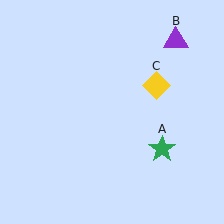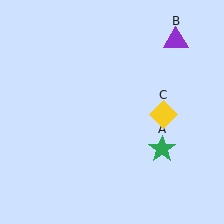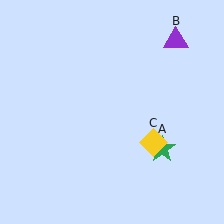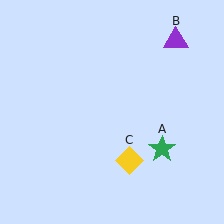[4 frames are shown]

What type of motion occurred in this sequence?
The yellow diamond (object C) rotated clockwise around the center of the scene.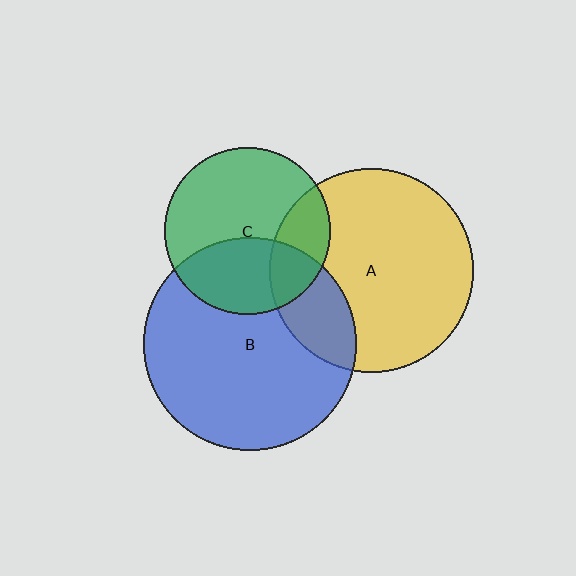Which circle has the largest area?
Circle B (blue).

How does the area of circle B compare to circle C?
Approximately 1.6 times.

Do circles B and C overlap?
Yes.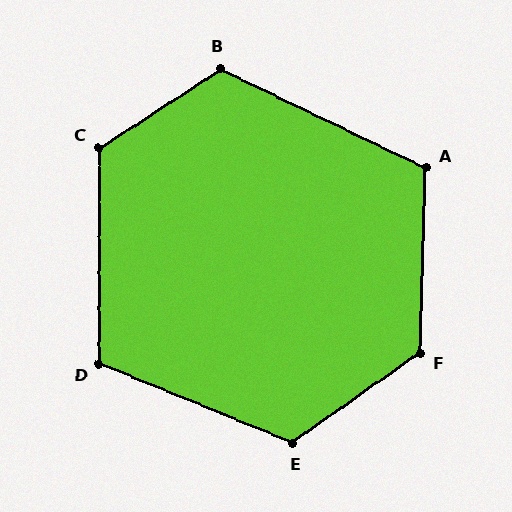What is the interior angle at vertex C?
Approximately 123 degrees (obtuse).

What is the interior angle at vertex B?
Approximately 121 degrees (obtuse).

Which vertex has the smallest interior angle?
D, at approximately 112 degrees.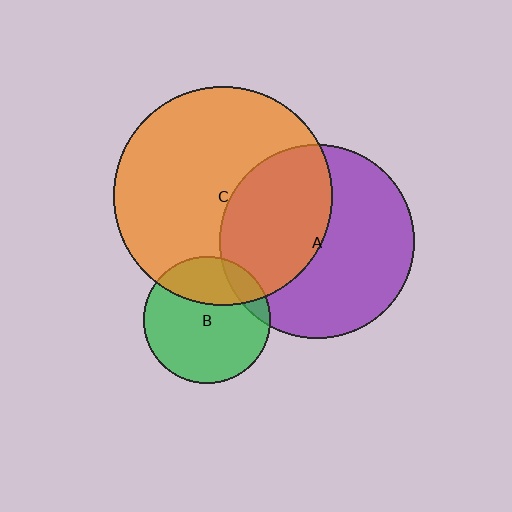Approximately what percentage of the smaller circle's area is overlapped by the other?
Approximately 10%.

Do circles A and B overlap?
Yes.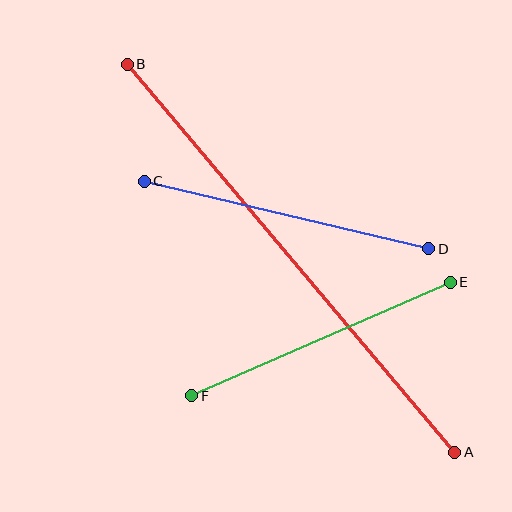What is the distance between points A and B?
The distance is approximately 508 pixels.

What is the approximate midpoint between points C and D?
The midpoint is at approximately (287, 215) pixels.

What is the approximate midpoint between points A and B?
The midpoint is at approximately (291, 258) pixels.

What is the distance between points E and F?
The distance is approximately 282 pixels.